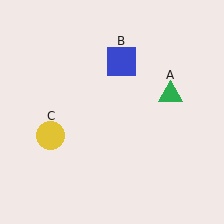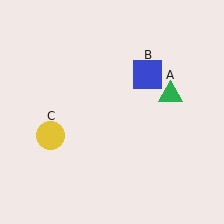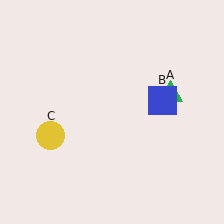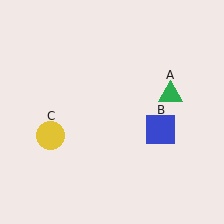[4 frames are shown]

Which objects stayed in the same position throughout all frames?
Green triangle (object A) and yellow circle (object C) remained stationary.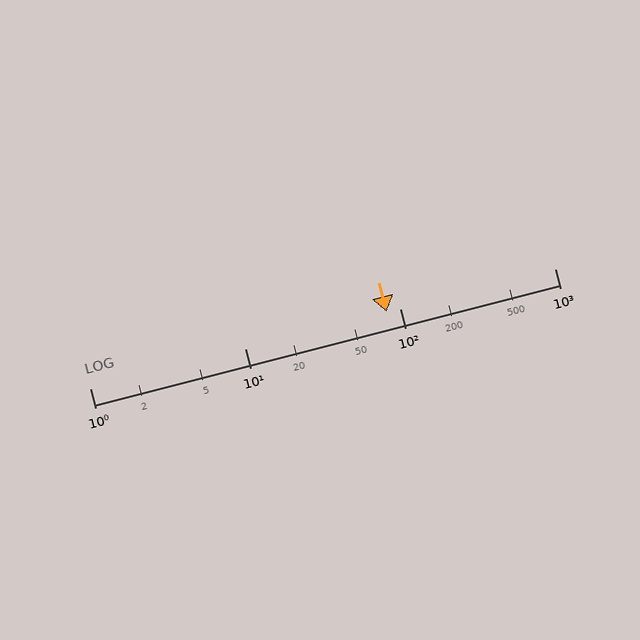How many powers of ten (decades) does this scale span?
The scale spans 3 decades, from 1 to 1000.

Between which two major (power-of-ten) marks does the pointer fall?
The pointer is between 10 and 100.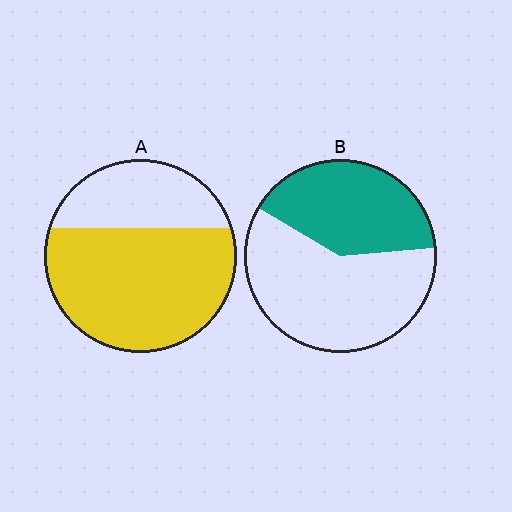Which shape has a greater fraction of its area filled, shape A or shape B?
Shape A.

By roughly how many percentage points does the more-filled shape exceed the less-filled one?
By roughly 30 percentage points (A over B).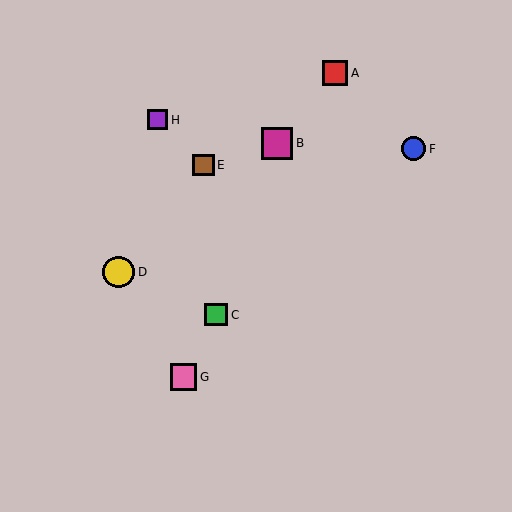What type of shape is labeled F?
Shape F is a blue circle.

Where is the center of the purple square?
The center of the purple square is at (158, 120).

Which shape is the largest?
The yellow circle (labeled D) is the largest.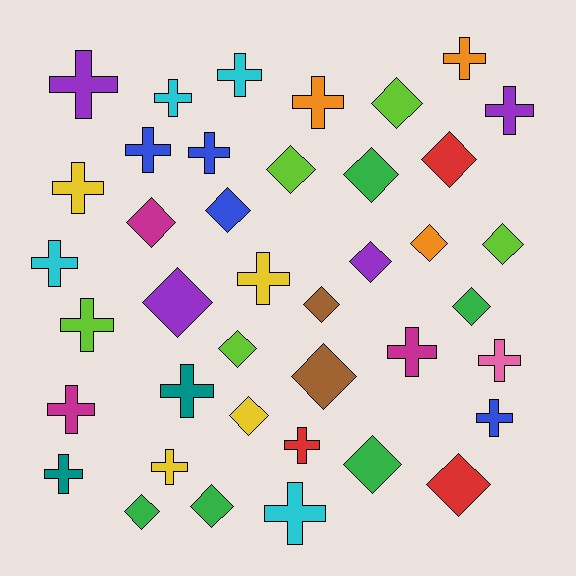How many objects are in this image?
There are 40 objects.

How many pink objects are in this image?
There is 1 pink object.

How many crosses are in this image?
There are 21 crosses.